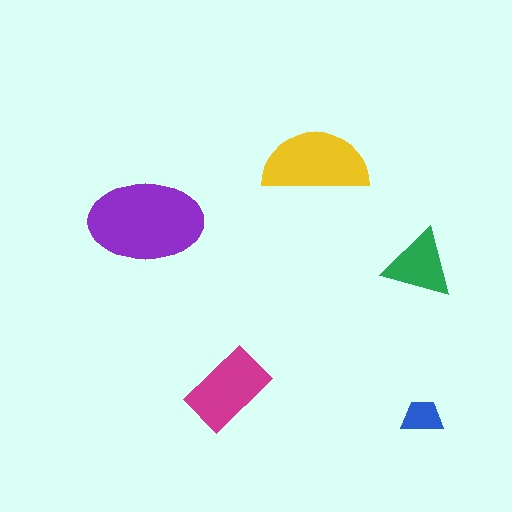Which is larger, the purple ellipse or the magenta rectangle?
The purple ellipse.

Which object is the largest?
The purple ellipse.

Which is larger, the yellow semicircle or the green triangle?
The yellow semicircle.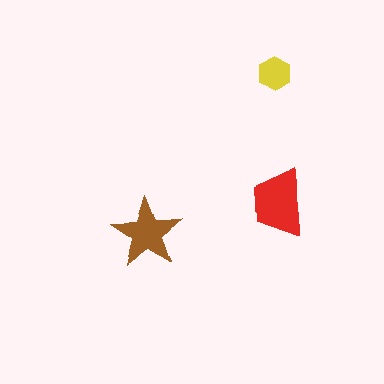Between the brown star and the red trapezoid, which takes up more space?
The red trapezoid.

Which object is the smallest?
The yellow hexagon.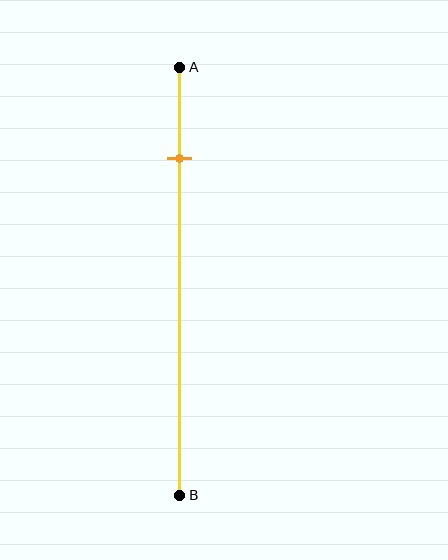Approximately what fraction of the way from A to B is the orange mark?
The orange mark is approximately 20% of the way from A to B.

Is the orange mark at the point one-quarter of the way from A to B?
No, the mark is at about 20% from A, not at the 25% one-quarter point.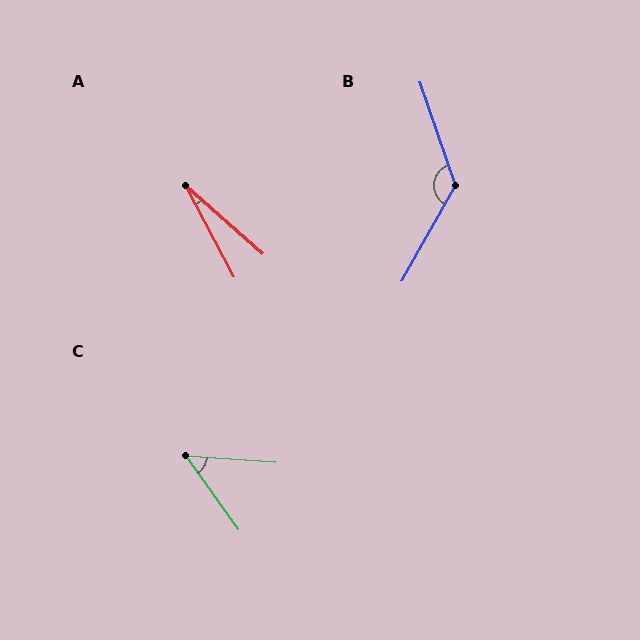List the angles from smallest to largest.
A (20°), C (51°), B (132°).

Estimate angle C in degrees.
Approximately 51 degrees.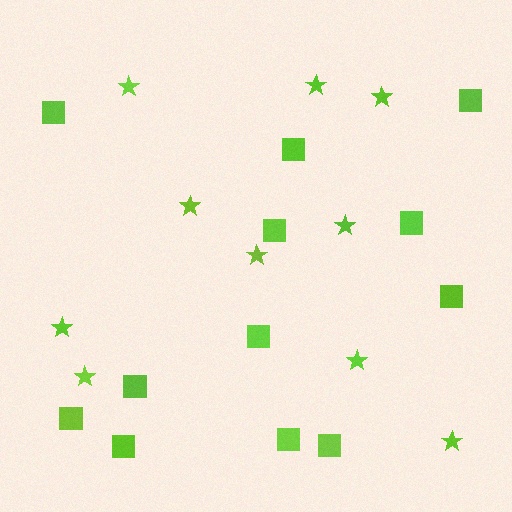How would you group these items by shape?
There are 2 groups: one group of squares (12) and one group of stars (10).